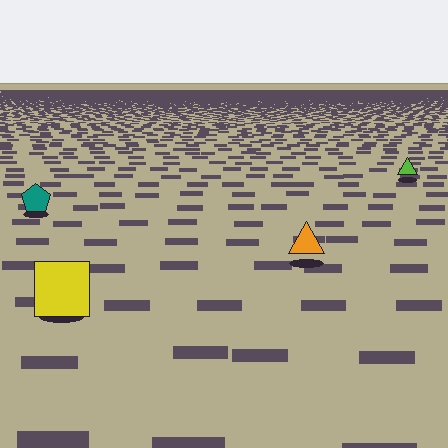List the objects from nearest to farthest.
From nearest to farthest: the yellow square, the orange triangle, the teal pentagon, the lime triangle.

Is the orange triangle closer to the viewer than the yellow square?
No. The yellow square is closer — you can tell from the texture gradient: the ground texture is coarser near it.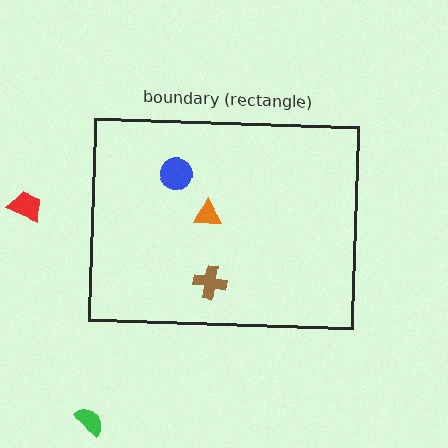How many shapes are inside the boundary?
3 inside, 2 outside.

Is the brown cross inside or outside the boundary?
Inside.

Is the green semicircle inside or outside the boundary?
Outside.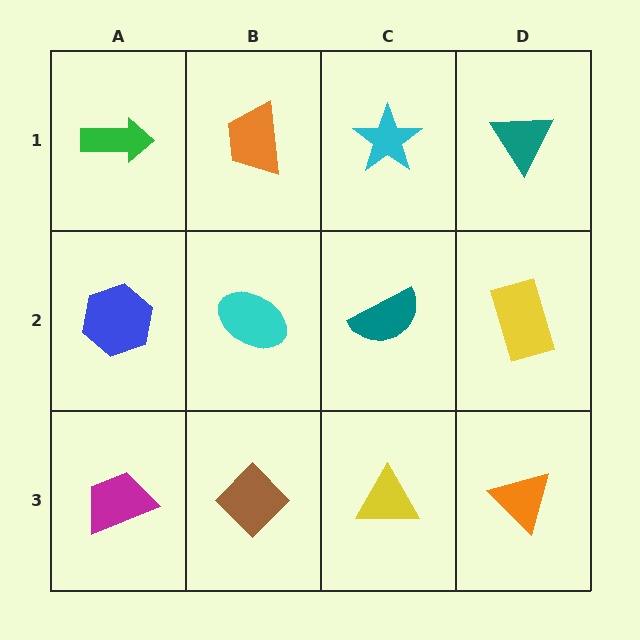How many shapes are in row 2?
4 shapes.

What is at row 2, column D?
A yellow rectangle.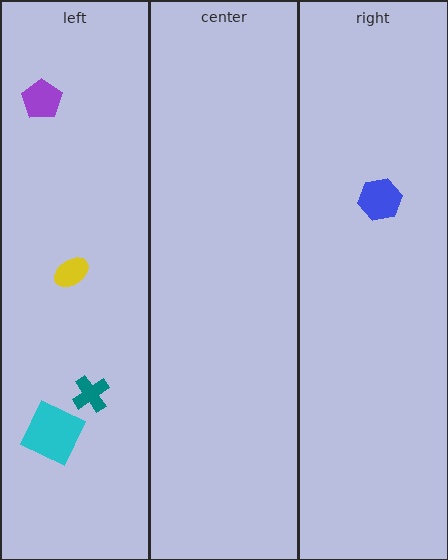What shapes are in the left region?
The cyan square, the purple pentagon, the yellow ellipse, the teal cross.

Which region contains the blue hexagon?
The right region.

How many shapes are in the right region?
1.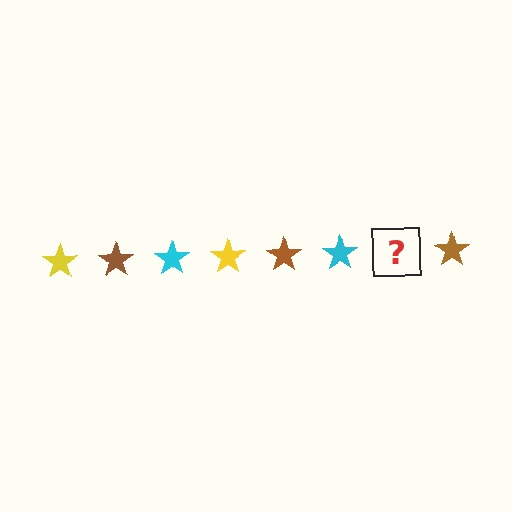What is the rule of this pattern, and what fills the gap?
The rule is that the pattern cycles through yellow, brown, cyan stars. The gap should be filled with a yellow star.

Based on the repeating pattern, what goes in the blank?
The blank should be a yellow star.